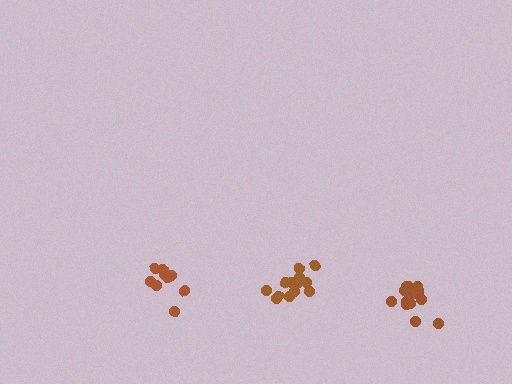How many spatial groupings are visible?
There are 3 spatial groupings.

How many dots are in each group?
Group 1: 16 dots, Group 2: 15 dots, Group 3: 10 dots (41 total).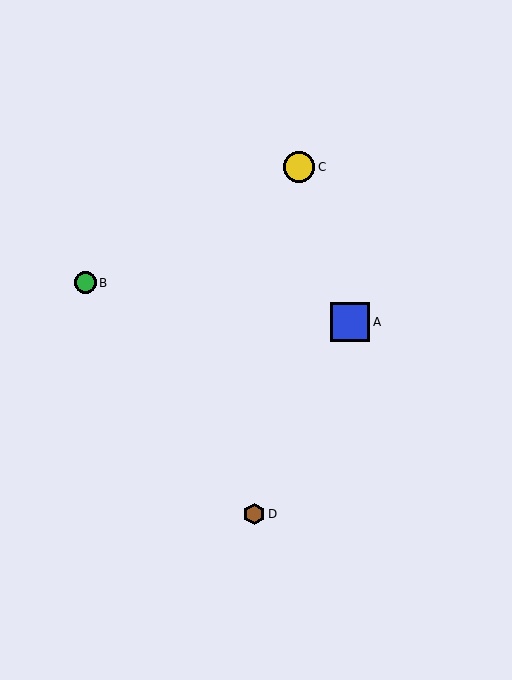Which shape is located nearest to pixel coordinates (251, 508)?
The brown hexagon (labeled D) at (254, 514) is nearest to that location.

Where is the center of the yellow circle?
The center of the yellow circle is at (299, 167).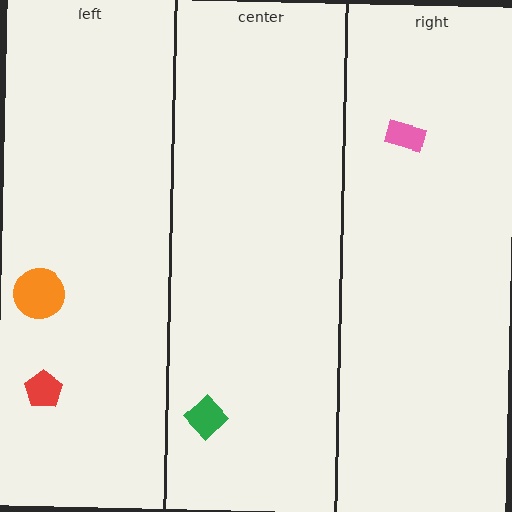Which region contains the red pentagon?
The left region.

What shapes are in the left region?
The orange circle, the red pentagon.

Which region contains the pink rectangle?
The right region.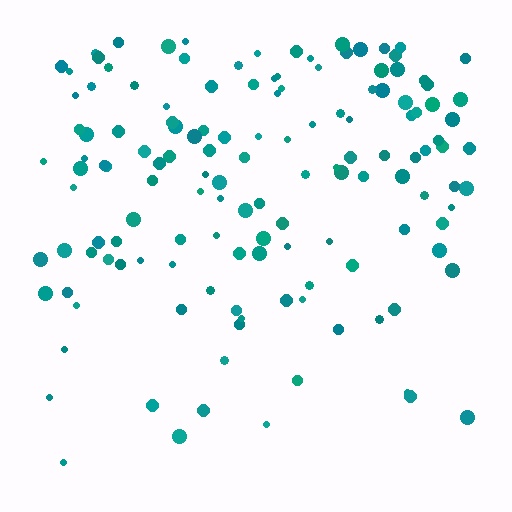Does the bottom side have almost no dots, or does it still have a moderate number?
Still a moderate number, just noticeably fewer than the top.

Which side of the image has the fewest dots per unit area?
The bottom.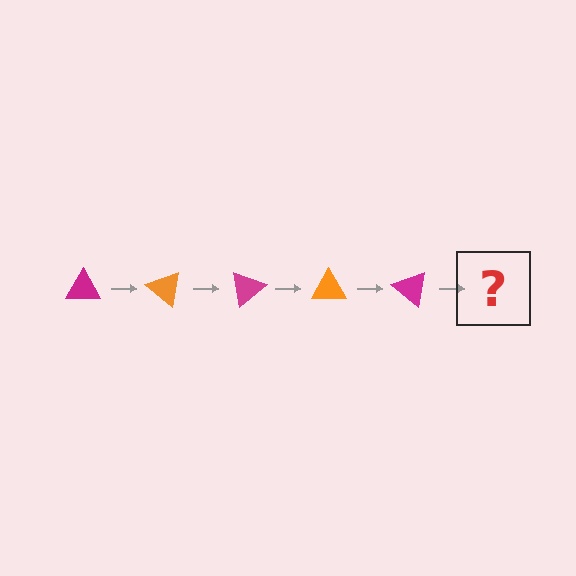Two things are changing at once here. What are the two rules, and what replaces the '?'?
The two rules are that it rotates 40 degrees each step and the color cycles through magenta and orange. The '?' should be an orange triangle, rotated 200 degrees from the start.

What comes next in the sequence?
The next element should be an orange triangle, rotated 200 degrees from the start.